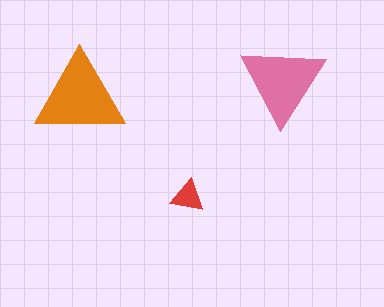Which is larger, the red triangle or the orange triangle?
The orange one.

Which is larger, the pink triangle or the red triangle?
The pink one.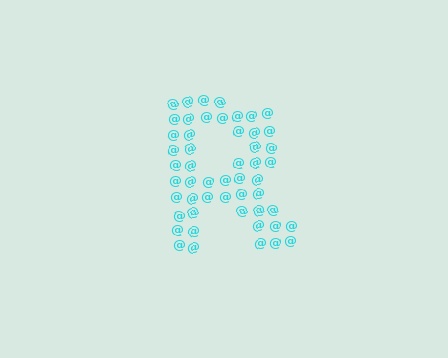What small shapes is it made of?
It is made of small at signs.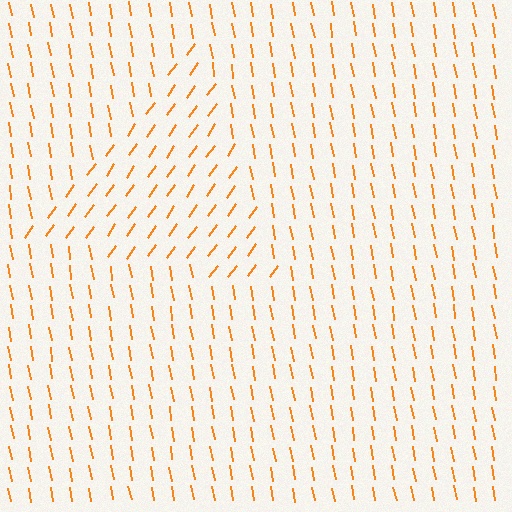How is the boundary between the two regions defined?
The boundary is defined purely by a change in line orientation (approximately 45 degrees difference). All lines are the same color and thickness.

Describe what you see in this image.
The image is filled with small orange line segments. A triangle region in the image has lines oriented differently from the surrounding lines, creating a visible texture boundary.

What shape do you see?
I see a triangle.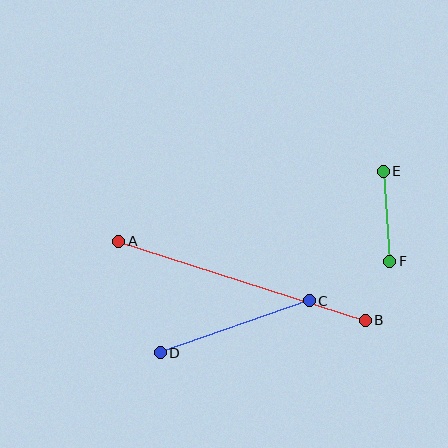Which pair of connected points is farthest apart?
Points A and B are farthest apart.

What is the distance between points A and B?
The distance is approximately 259 pixels.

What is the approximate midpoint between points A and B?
The midpoint is at approximately (242, 281) pixels.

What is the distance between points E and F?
The distance is approximately 90 pixels.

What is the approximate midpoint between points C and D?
The midpoint is at approximately (235, 327) pixels.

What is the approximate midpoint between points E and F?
The midpoint is at approximately (386, 216) pixels.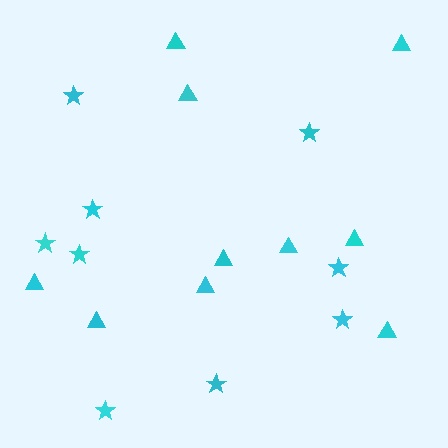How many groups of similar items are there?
There are 2 groups: one group of triangles (10) and one group of stars (9).